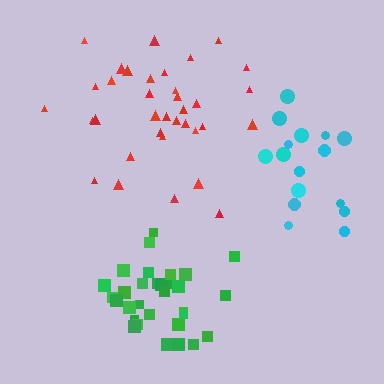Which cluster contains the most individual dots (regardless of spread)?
Red (35).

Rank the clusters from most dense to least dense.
green, red, cyan.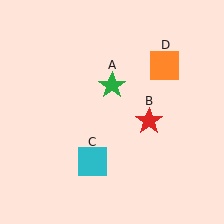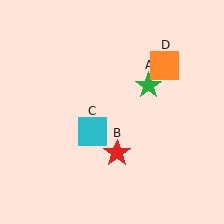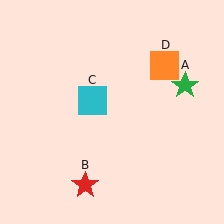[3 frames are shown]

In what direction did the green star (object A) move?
The green star (object A) moved right.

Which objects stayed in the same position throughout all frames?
Orange square (object D) remained stationary.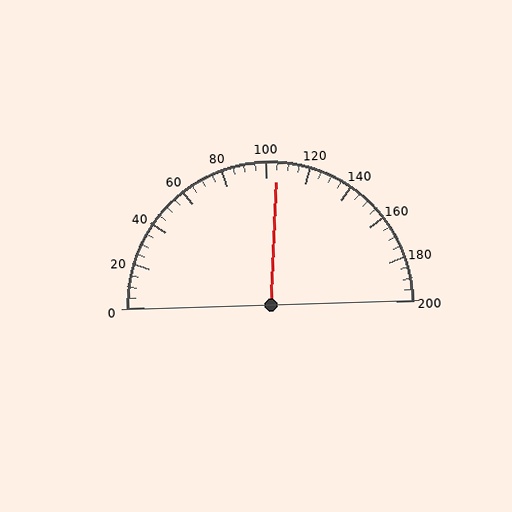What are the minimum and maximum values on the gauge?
The gauge ranges from 0 to 200.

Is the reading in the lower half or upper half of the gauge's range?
The reading is in the upper half of the range (0 to 200).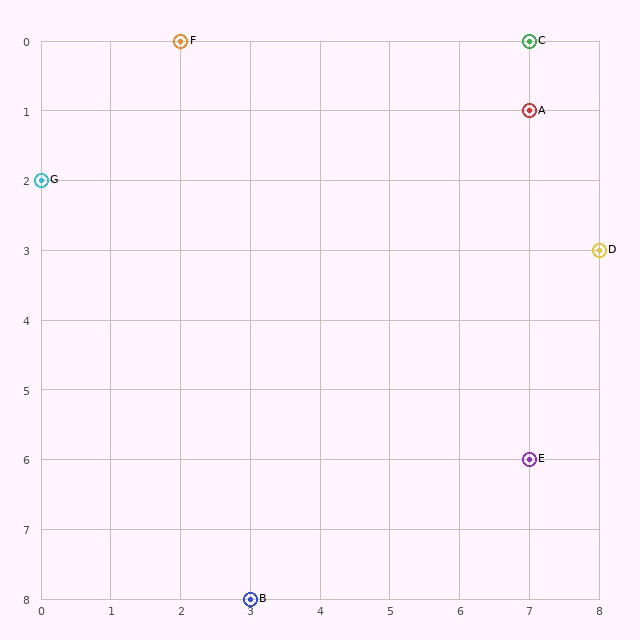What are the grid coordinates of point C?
Point C is at grid coordinates (7, 0).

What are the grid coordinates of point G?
Point G is at grid coordinates (0, 2).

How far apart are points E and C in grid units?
Points E and C are 6 rows apart.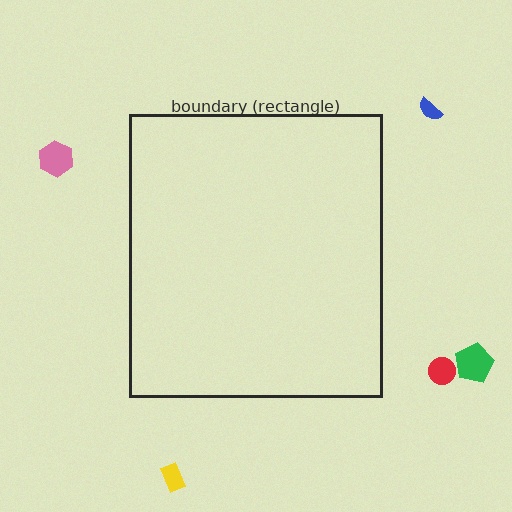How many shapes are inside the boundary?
0 inside, 5 outside.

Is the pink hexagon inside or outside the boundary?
Outside.